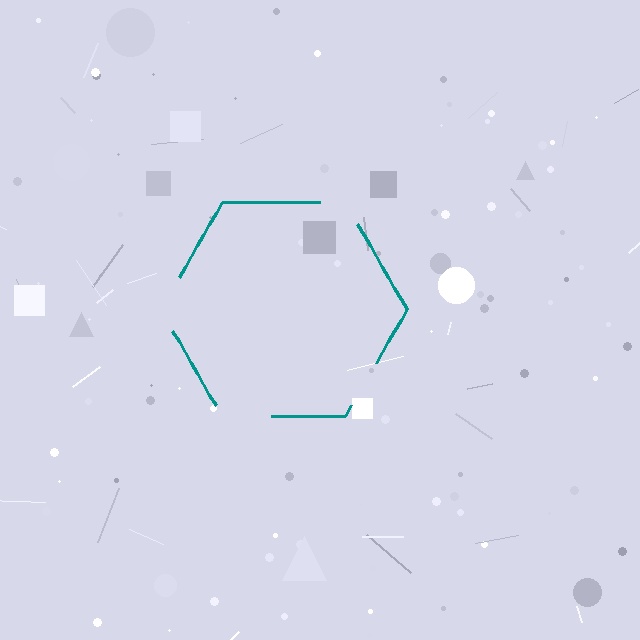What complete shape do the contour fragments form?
The contour fragments form a hexagon.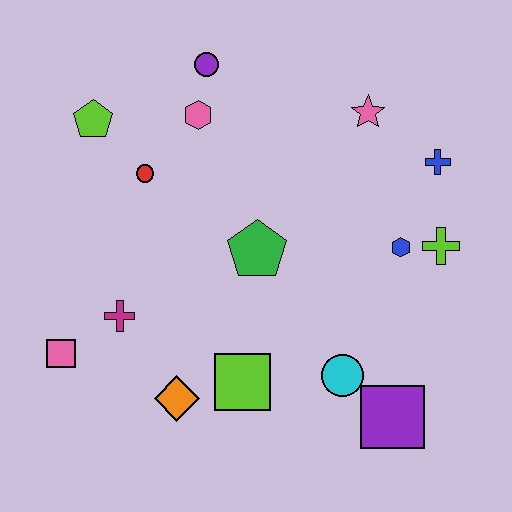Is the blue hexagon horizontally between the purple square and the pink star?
No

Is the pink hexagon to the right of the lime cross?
No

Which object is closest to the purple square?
The cyan circle is closest to the purple square.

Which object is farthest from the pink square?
The blue cross is farthest from the pink square.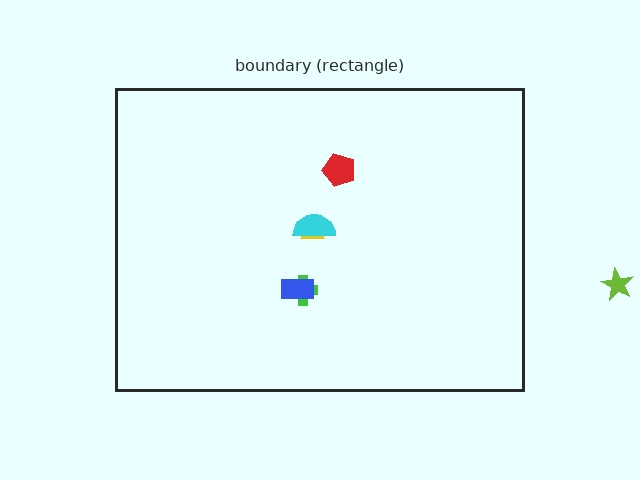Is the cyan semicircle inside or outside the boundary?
Inside.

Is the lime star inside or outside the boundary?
Outside.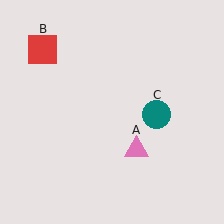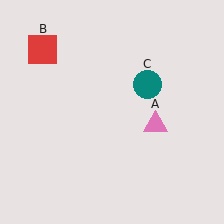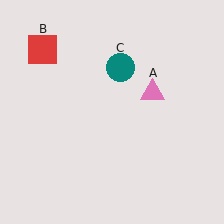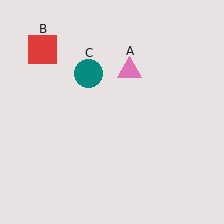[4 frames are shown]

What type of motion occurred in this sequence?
The pink triangle (object A), teal circle (object C) rotated counterclockwise around the center of the scene.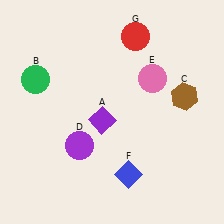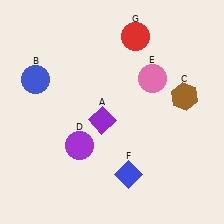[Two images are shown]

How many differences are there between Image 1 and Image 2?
There is 1 difference between the two images.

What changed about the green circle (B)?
In Image 1, B is green. In Image 2, it changed to blue.